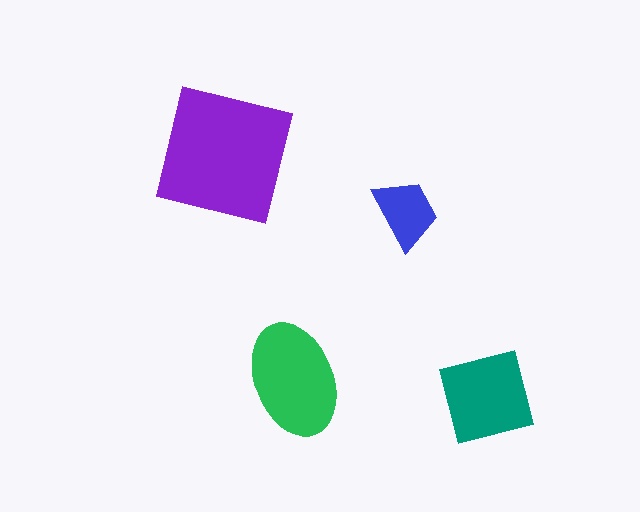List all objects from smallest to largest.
The blue trapezoid, the teal square, the green ellipse, the purple square.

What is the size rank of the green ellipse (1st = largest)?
2nd.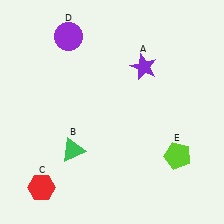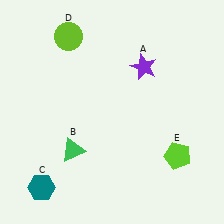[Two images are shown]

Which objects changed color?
C changed from red to teal. D changed from purple to lime.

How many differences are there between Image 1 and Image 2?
There are 2 differences between the two images.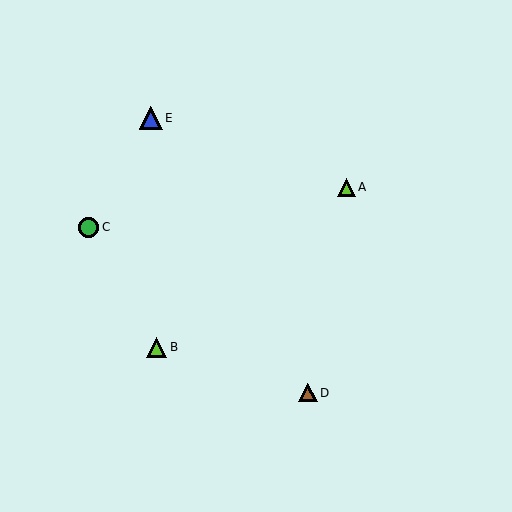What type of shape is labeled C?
Shape C is a green circle.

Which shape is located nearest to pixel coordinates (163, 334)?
The lime triangle (labeled B) at (156, 347) is nearest to that location.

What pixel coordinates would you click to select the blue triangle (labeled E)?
Click at (151, 118) to select the blue triangle E.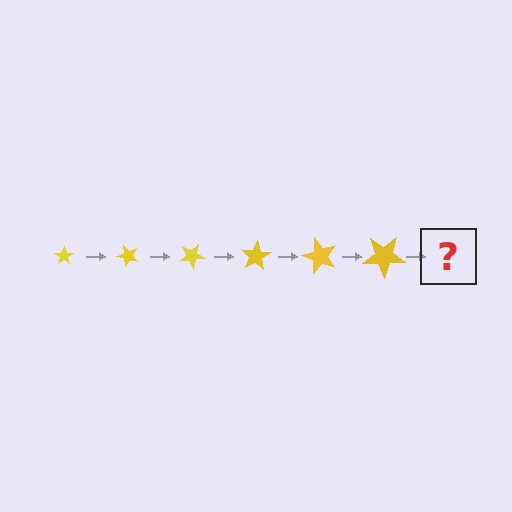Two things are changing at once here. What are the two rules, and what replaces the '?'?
The two rules are that the star grows larger each step and it rotates 50 degrees each step. The '?' should be a star, larger than the previous one and rotated 300 degrees from the start.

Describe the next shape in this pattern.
It should be a star, larger than the previous one and rotated 300 degrees from the start.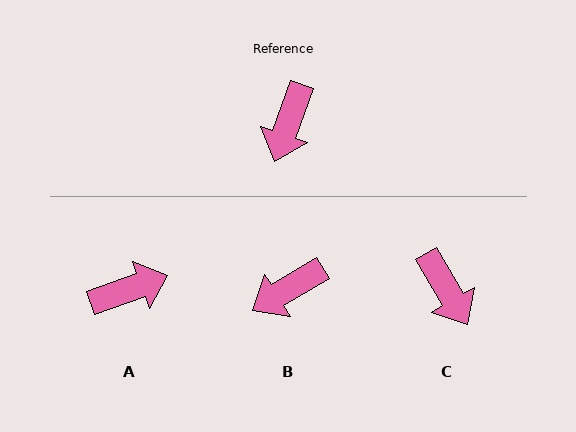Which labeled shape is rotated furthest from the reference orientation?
A, about 129 degrees away.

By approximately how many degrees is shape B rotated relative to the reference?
Approximately 40 degrees clockwise.